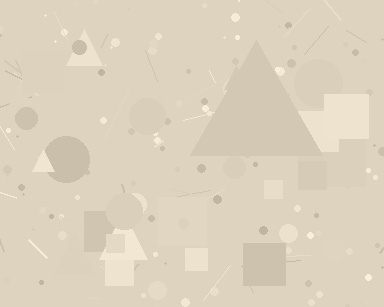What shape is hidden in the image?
A triangle is hidden in the image.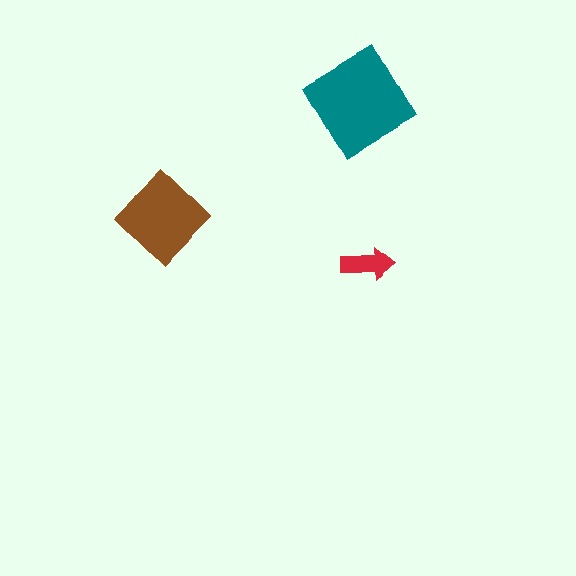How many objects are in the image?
There are 3 objects in the image.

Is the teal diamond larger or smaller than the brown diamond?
Larger.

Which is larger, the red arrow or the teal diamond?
The teal diamond.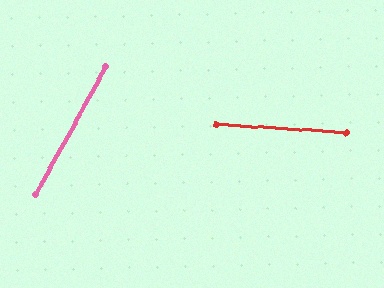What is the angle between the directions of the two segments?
Approximately 65 degrees.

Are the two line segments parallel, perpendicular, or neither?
Neither parallel nor perpendicular — they differ by about 65°.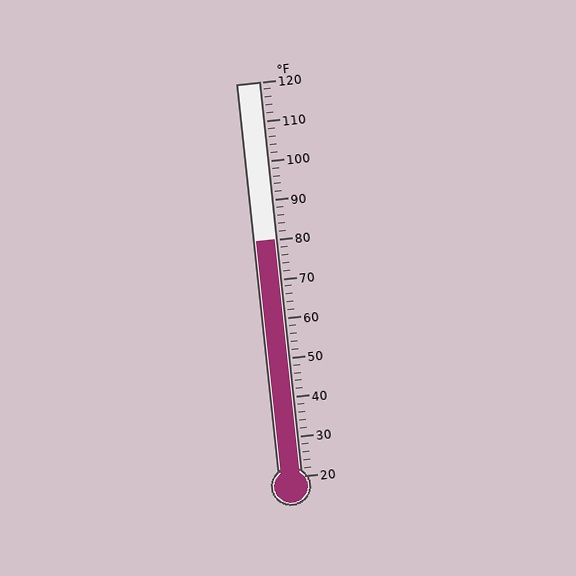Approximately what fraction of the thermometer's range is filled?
The thermometer is filled to approximately 60% of its range.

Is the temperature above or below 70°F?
The temperature is above 70°F.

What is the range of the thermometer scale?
The thermometer scale ranges from 20°F to 120°F.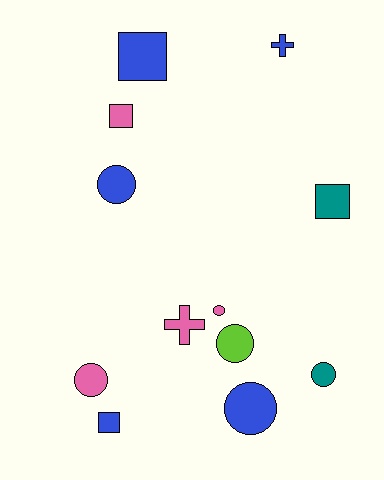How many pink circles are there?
There are 2 pink circles.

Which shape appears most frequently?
Circle, with 6 objects.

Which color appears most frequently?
Blue, with 5 objects.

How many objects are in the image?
There are 12 objects.